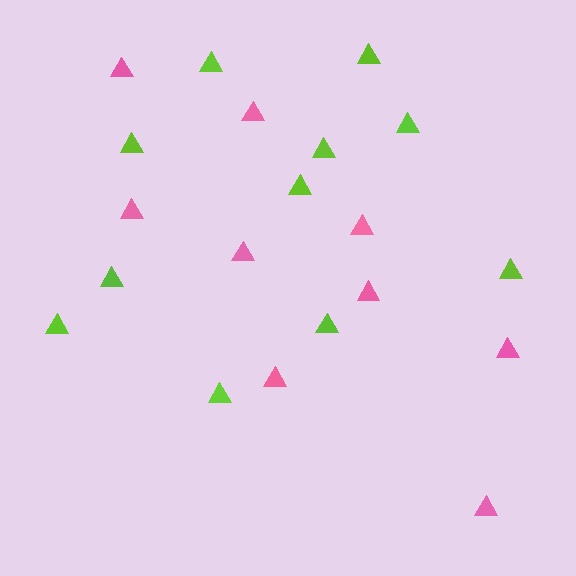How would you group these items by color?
There are 2 groups: one group of pink triangles (9) and one group of lime triangles (11).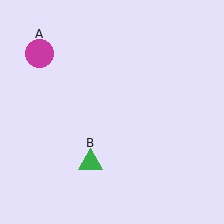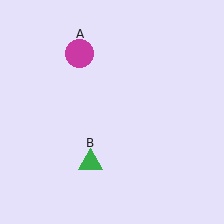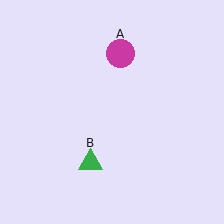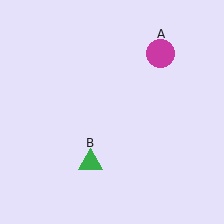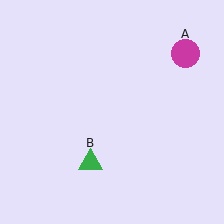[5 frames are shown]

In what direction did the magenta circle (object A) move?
The magenta circle (object A) moved right.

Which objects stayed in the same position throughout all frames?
Green triangle (object B) remained stationary.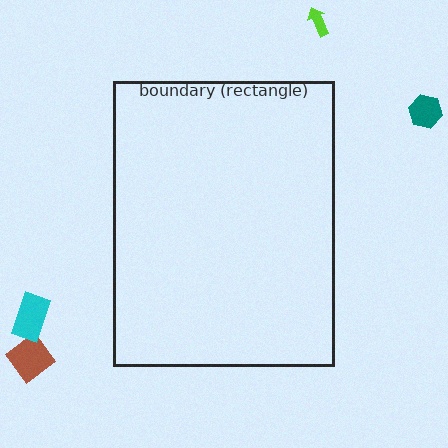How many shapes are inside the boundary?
0 inside, 4 outside.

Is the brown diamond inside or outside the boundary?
Outside.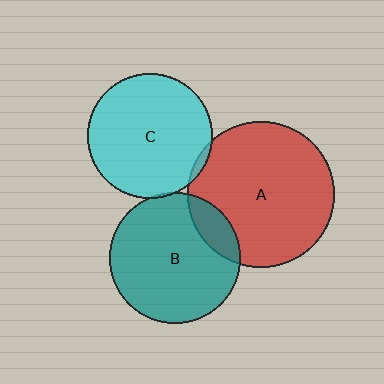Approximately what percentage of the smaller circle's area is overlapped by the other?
Approximately 5%.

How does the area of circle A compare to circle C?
Approximately 1.4 times.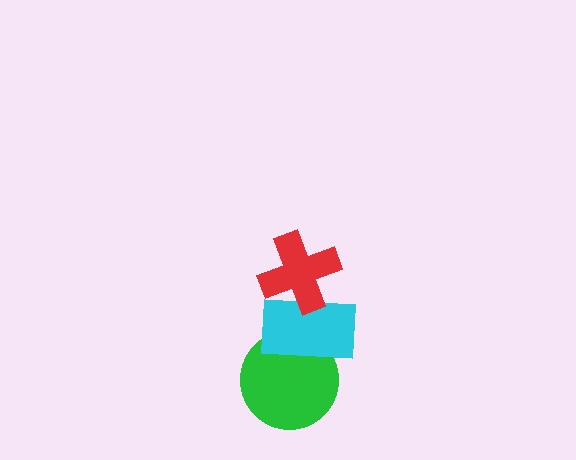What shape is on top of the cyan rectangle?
The red cross is on top of the cyan rectangle.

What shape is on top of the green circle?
The cyan rectangle is on top of the green circle.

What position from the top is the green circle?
The green circle is 3rd from the top.